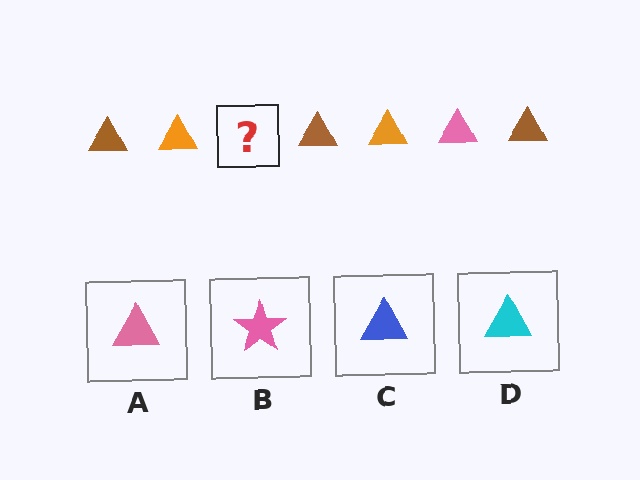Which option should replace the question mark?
Option A.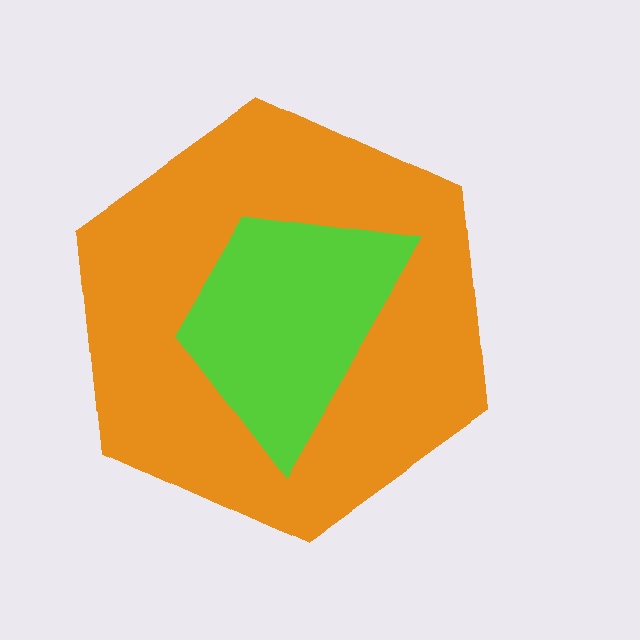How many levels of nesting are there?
2.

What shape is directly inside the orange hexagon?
The lime trapezoid.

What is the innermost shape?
The lime trapezoid.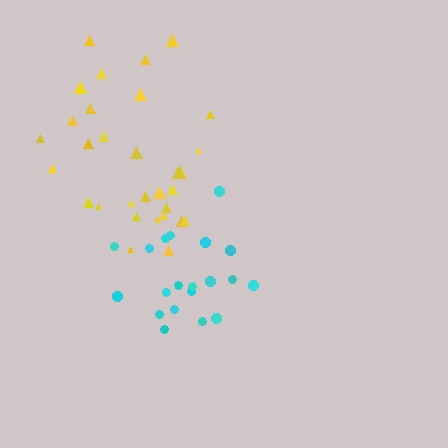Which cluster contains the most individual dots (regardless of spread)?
Yellow (32).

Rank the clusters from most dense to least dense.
cyan, yellow.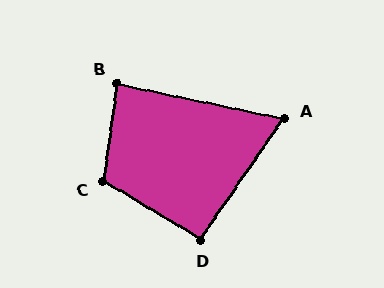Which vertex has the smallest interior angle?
A, at approximately 67 degrees.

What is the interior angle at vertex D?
Approximately 94 degrees (approximately right).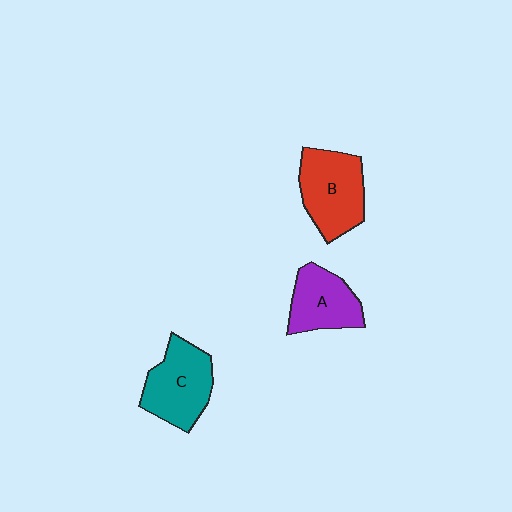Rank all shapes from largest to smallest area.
From largest to smallest: B (red), C (teal), A (purple).